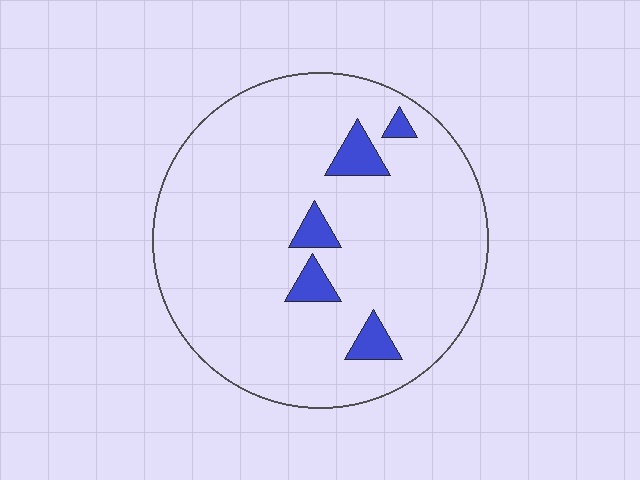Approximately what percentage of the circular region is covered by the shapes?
Approximately 10%.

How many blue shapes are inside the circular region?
5.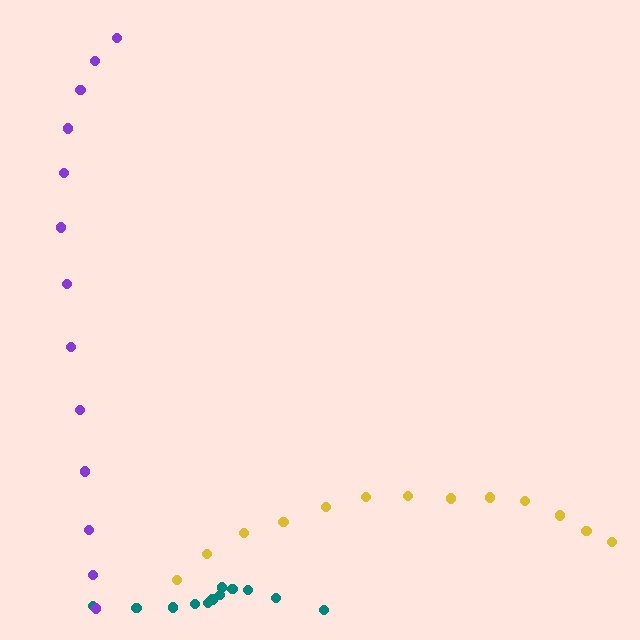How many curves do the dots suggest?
There are 3 distinct paths.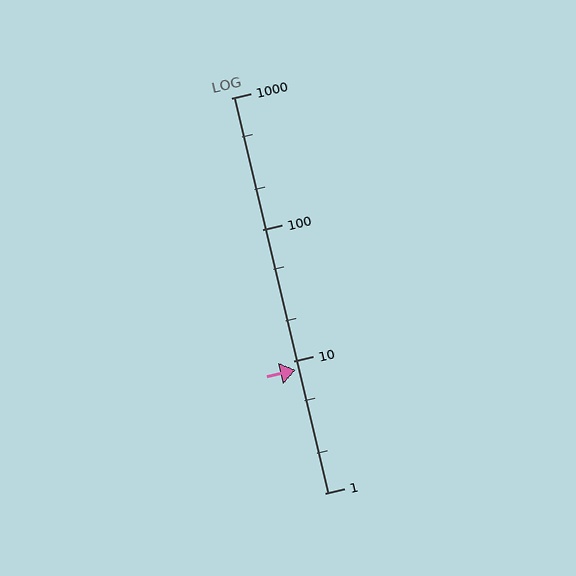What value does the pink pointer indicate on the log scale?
The pointer indicates approximately 8.6.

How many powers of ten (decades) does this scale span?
The scale spans 3 decades, from 1 to 1000.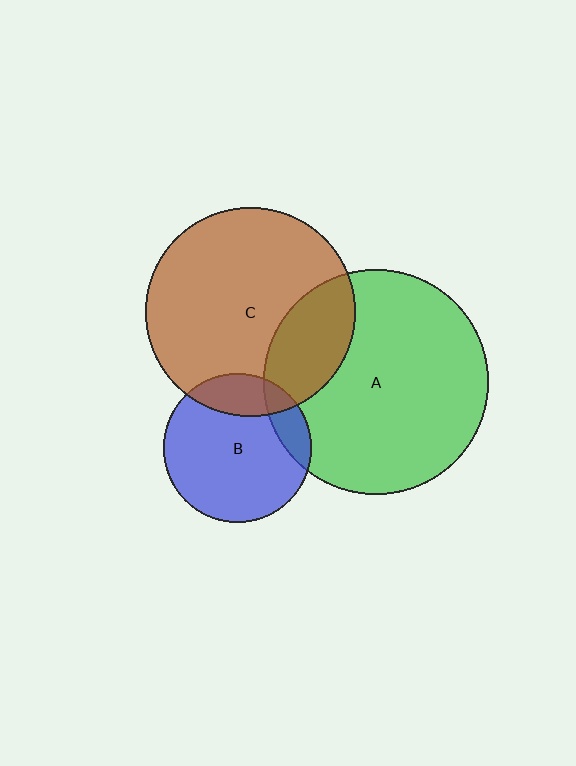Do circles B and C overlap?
Yes.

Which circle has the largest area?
Circle A (green).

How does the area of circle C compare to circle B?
Approximately 2.0 times.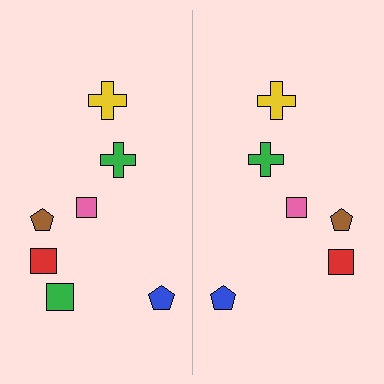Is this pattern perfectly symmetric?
No, the pattern is not perfectly symmetric. A green square is missing from the right side.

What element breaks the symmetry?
A green square is missing from the right side.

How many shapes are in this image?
There are 13 shapes in this image.